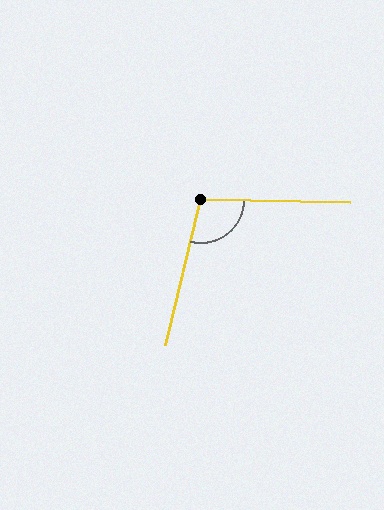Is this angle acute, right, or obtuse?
It is obtuse.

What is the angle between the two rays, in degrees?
Approximately 103 degrees.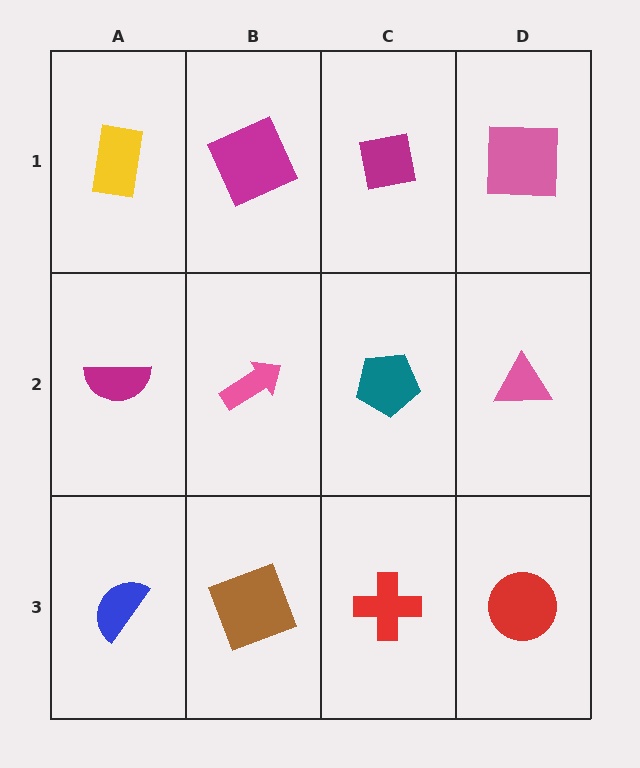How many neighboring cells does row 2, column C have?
4.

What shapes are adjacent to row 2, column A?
A yellow rectangle (row 1, column A), a blue semicircle (row 3, column A), a pink arrow (row 2, column B).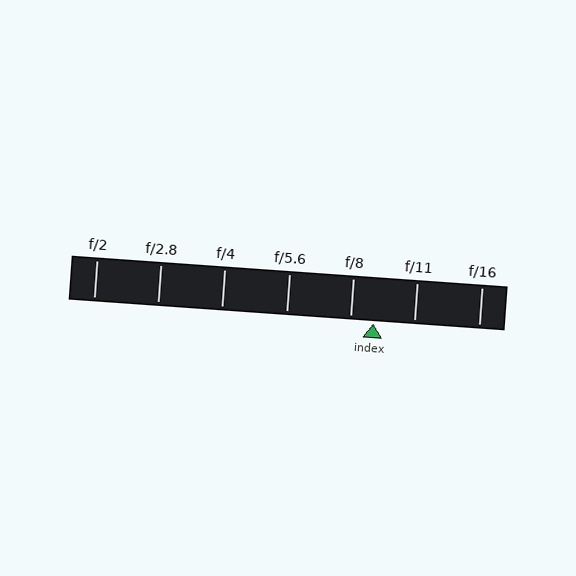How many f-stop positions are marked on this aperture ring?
There are 7 f-stop positions marked.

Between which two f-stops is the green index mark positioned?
The index mark is between f/8 and f/11.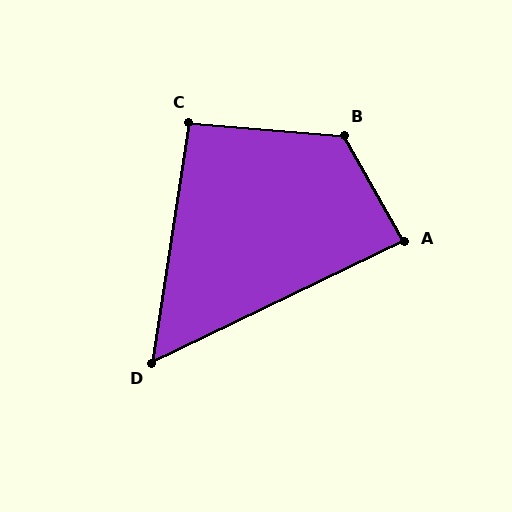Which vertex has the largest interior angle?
B, at approximately 124 degrees.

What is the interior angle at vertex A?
Approximately 86 degrees (approximately right).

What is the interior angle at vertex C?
Approximately 94 degrees (approximately right).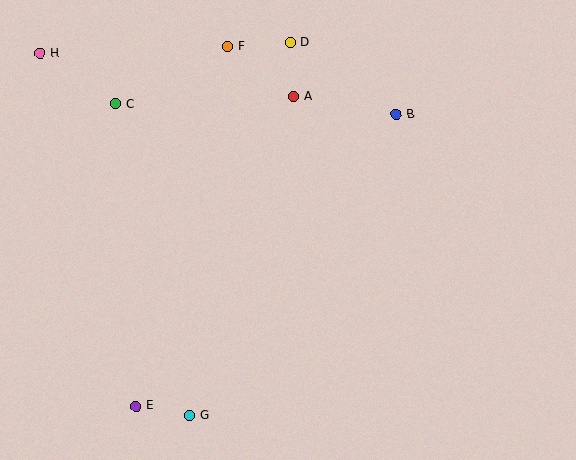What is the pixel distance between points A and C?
The distance between A and C is 178 pixels.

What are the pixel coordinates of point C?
Point C is at (116, 104).